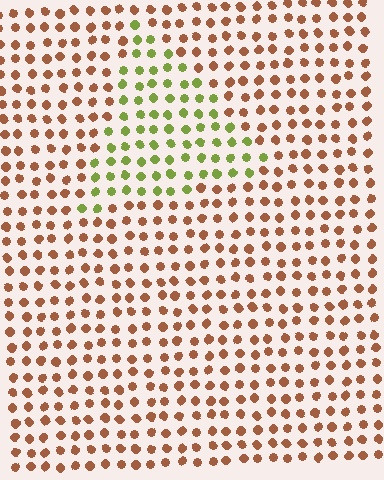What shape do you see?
I see a triangle.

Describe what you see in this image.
The image is filled with small brown elements in a uniform arrangement. A triangle-shaped region is visible where the elements are tinted to a slightly different hue, forming a subtle color boundary.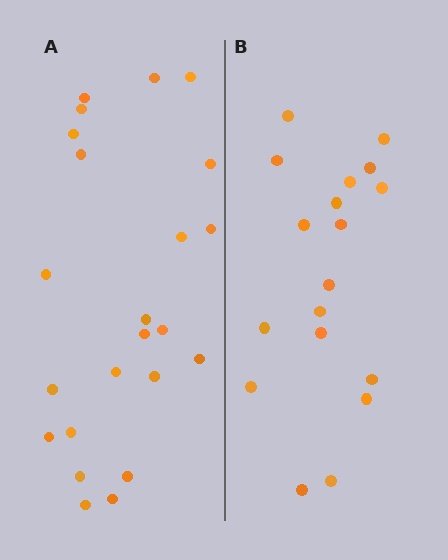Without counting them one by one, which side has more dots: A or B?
Region A (the left region) has more dots.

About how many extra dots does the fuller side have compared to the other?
Region A has about 5 more dots than region B.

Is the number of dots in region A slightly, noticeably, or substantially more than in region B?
Region A has noticeably more, but not dramatically so. The ratio is roughly 1.3 to 1.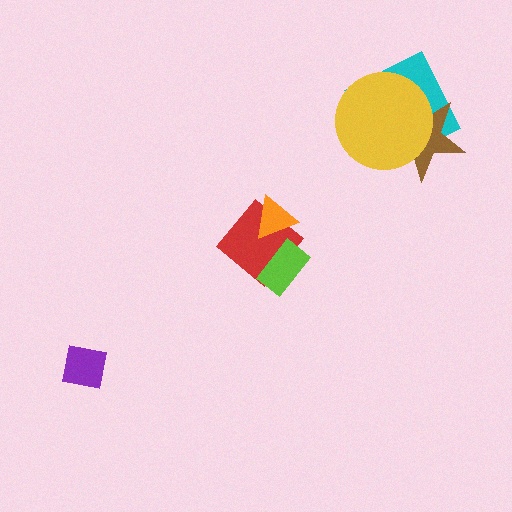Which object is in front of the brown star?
The yellow circle is in front of the brown star.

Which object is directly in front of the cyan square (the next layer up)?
The brown star is directly in front of the cyan square.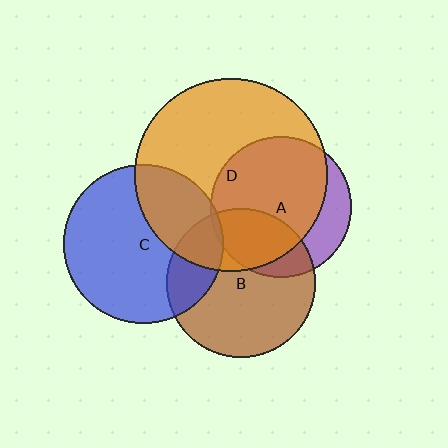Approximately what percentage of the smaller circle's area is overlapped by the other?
Approximately 75%.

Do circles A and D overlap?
Yes.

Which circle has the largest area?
Circle D (orange).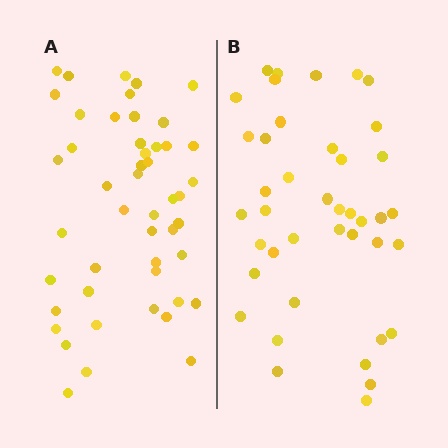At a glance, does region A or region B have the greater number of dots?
Region A (the left region) has more dots.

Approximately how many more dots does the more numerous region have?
Region A has roughly 8 or so more dots than region B.